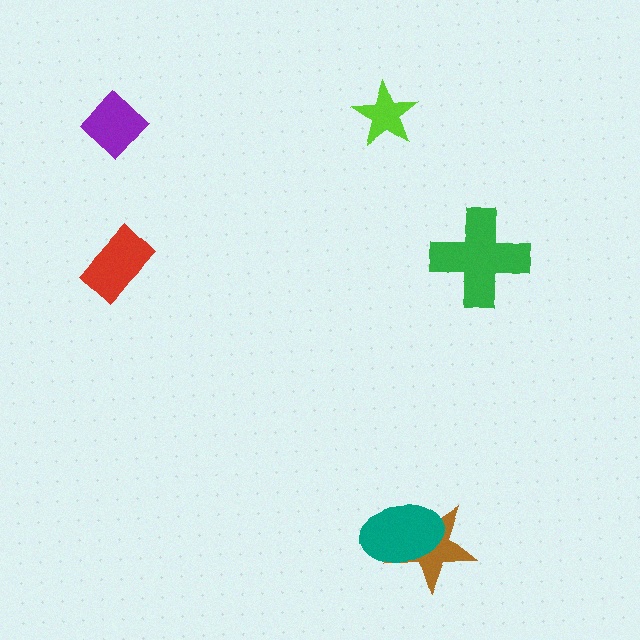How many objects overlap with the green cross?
0 objects overlap with the green cross.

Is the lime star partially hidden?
No, no other shape covers it.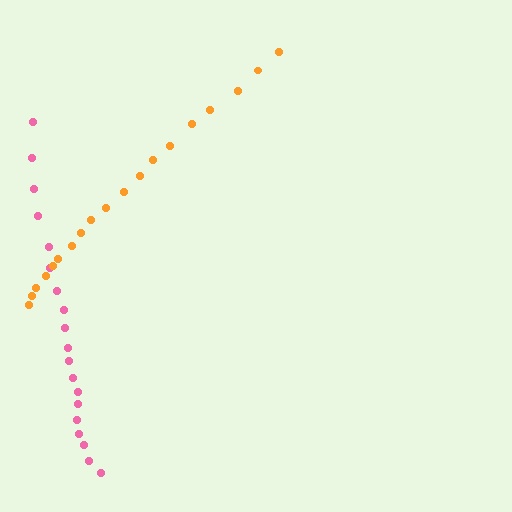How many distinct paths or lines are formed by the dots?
There are 2 distinct paths.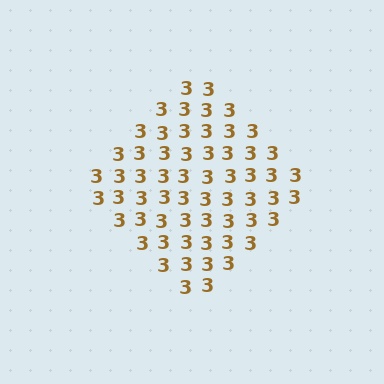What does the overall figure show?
The overall figure shows a diamond.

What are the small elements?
The small elements are digit 3's.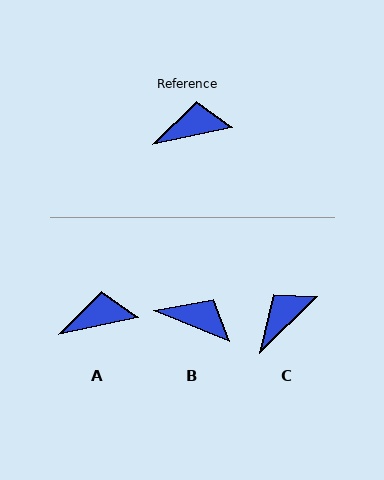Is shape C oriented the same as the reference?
No, it is off by about 32 degrees.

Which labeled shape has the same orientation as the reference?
A.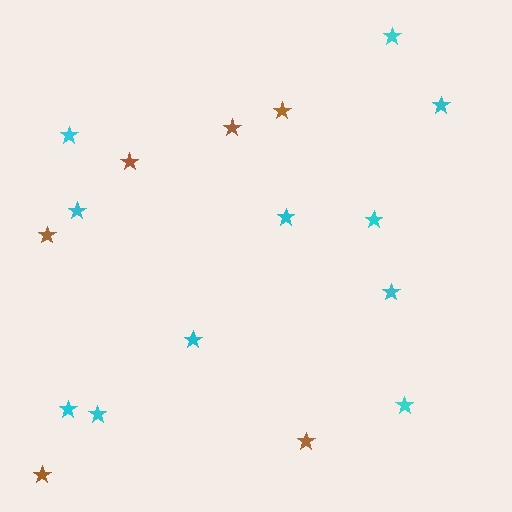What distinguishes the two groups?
There are 2 groups: one group of brown stars (6) and one group of cyan stars (11).